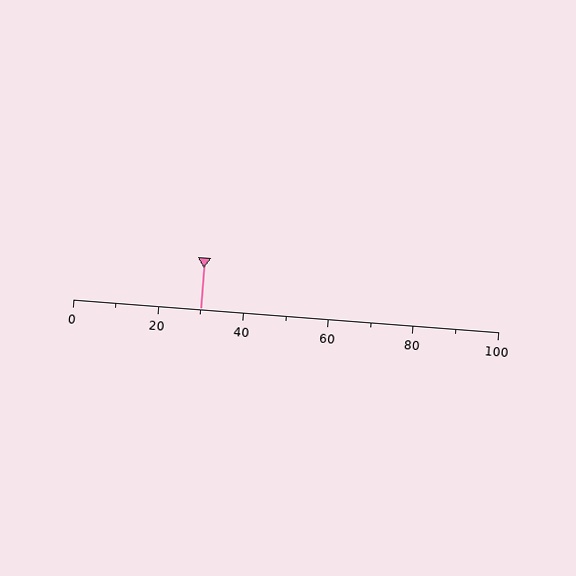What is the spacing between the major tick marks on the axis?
The major ticks are spaced 20 apart.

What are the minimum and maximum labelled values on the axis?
The axis runs from 0 to 100.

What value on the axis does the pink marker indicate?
The marker indicates approximately 30.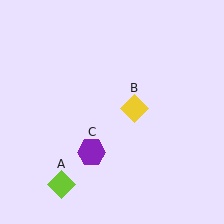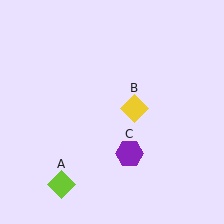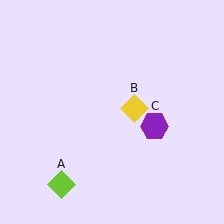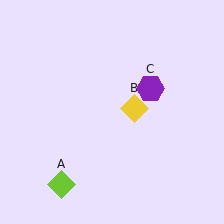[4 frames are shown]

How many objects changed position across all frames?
1 object changed position: purple hexagon (object C).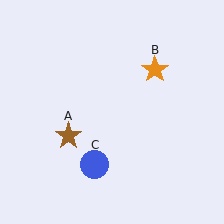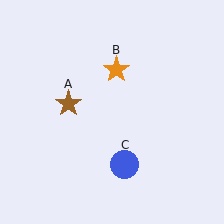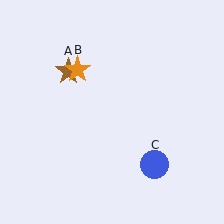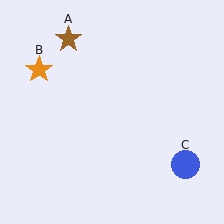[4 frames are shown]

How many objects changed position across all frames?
3 objects changed position: brown star (object A), orange star (object B), blue circle (object C).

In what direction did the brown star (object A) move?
The brown star (object A) moved up.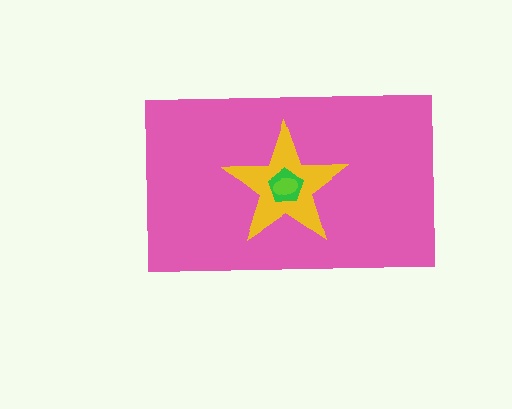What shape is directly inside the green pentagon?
The lime ellipse.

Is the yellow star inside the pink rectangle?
Yes.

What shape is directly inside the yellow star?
The green pentagon.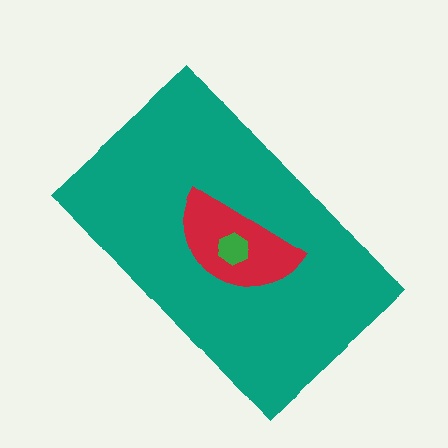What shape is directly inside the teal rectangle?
The red semicircle.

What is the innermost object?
The green hexagon.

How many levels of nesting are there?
3.